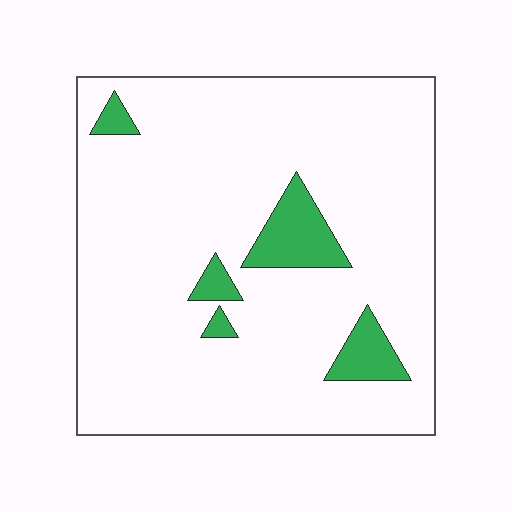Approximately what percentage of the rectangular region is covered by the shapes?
Approximately 10%.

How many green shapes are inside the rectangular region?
5.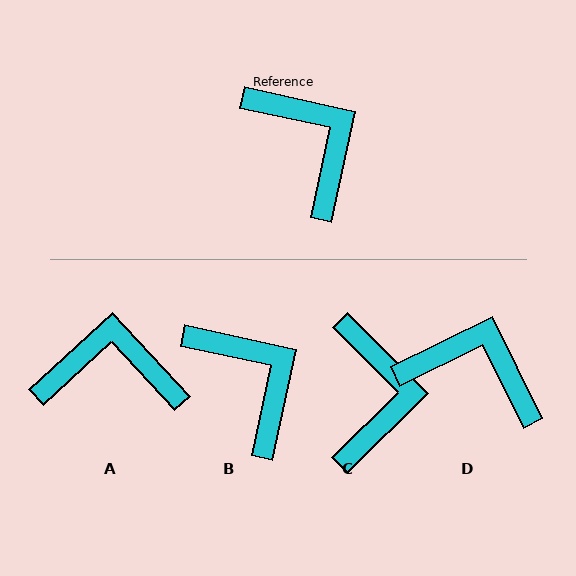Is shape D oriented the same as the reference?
No, it is off by about 38 degrees.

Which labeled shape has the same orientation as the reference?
B.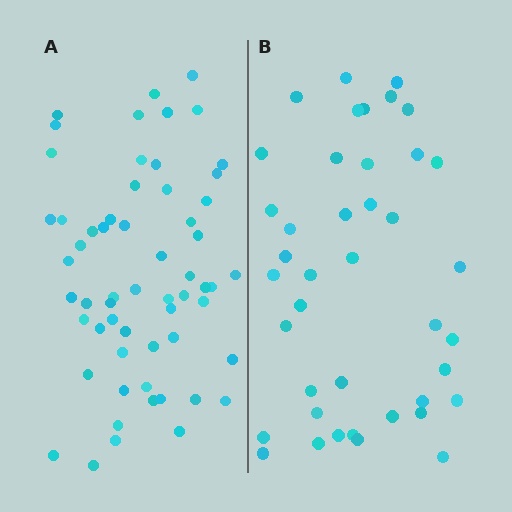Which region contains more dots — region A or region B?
Region A (the left region) has more dots.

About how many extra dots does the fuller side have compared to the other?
Region A has approximately 20 more dots than region B.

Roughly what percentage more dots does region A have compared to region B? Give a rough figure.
About 45% more.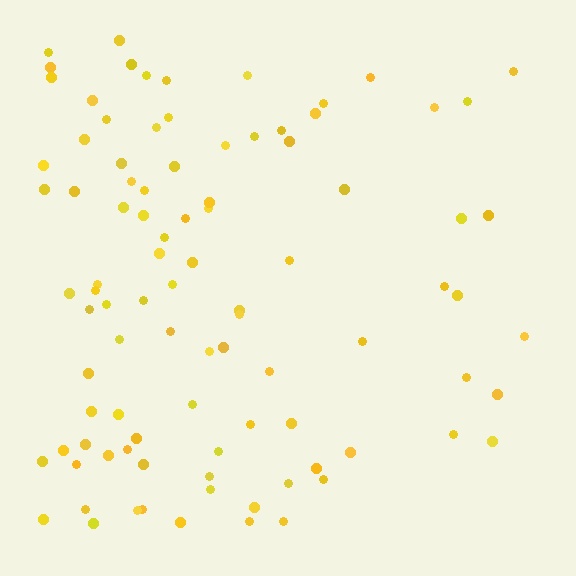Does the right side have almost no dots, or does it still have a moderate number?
Still a moderate number, just noticeably fewer than the left.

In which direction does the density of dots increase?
From right to left, with the left side densest.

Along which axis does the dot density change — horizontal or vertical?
Horizontal.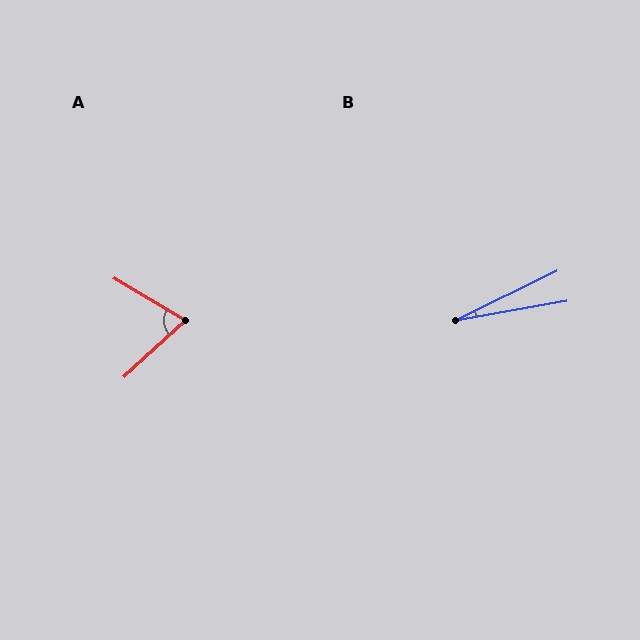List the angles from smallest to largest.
B (16°), A (73°).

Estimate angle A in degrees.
Approximately 73 degrees.